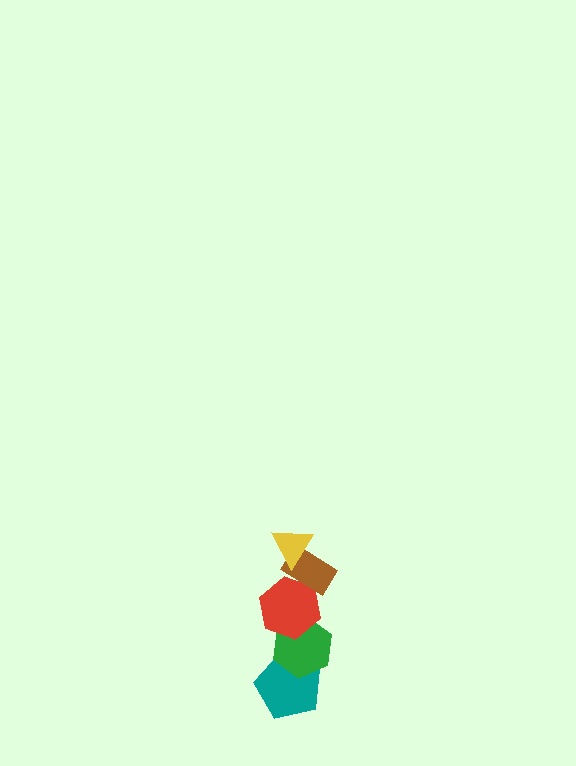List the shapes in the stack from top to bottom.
From top to bottom: the yellow triangle, the brown rectangle, the red hexagon, the green hexagon, the teal pentagon.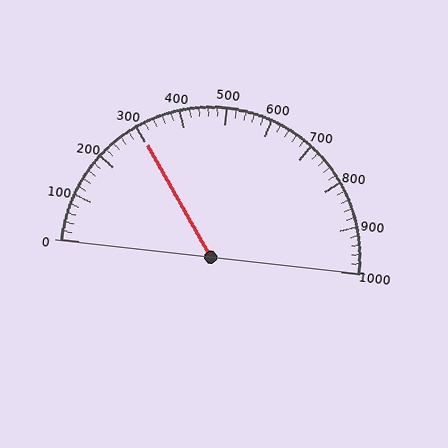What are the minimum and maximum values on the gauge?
The gauge ranges from 0 to 1000.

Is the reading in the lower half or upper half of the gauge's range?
The reading is in the lower half of the range (0 to 1000).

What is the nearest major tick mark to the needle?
The nearest major tick mark is 300.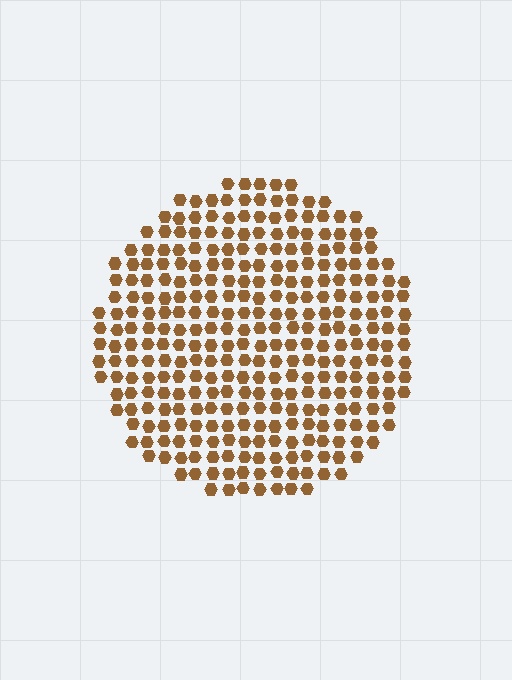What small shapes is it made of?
It is made of small hexagons.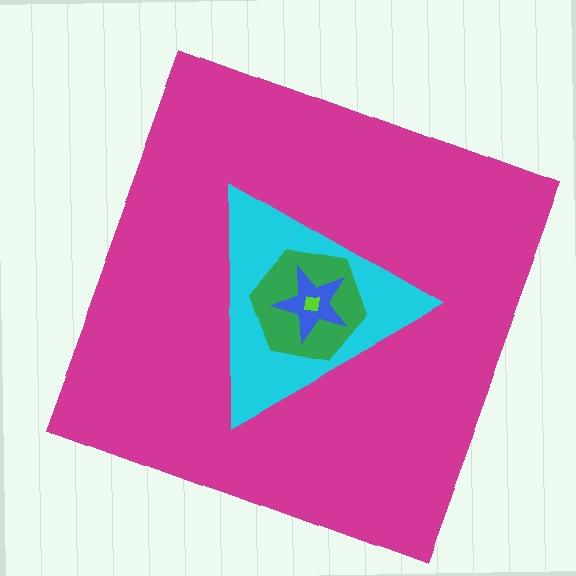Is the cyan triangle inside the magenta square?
Yes.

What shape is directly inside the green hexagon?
The blue star.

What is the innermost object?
The lime square.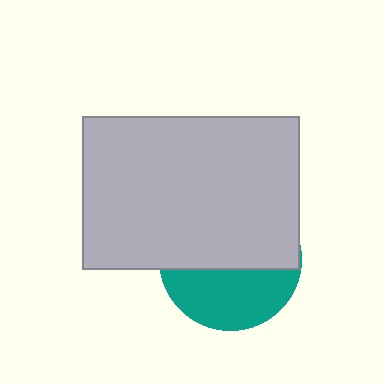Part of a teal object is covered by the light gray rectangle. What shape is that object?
It is a circle.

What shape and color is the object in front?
The object in front is a light gray rectangle.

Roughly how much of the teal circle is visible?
A small part of it is visible (roughly 41%).